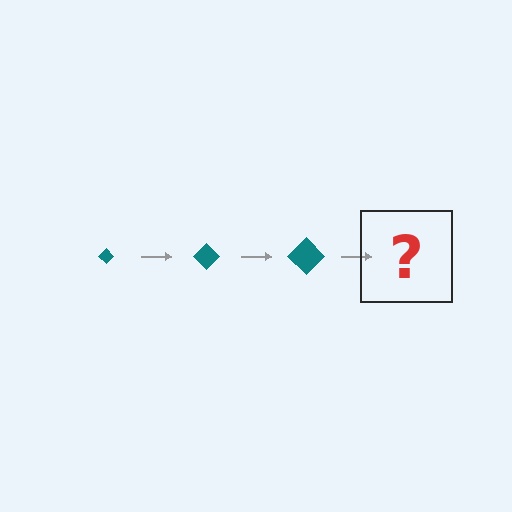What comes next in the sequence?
The next element should be a teal diamond, larger than the previous one.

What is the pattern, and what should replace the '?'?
The pattern is that the diamond gets progressively larger each step. The '?' should be a teal diamond, larger than the previous one.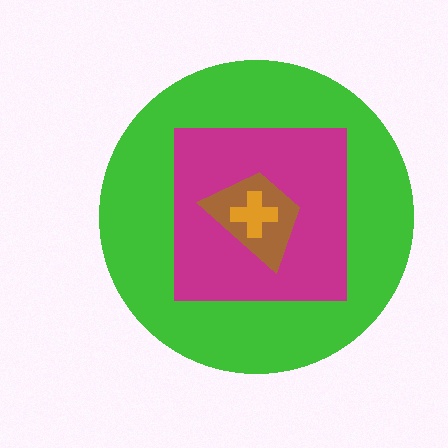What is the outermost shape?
The green circle.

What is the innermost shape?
The orange cross.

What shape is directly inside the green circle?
The magenta square.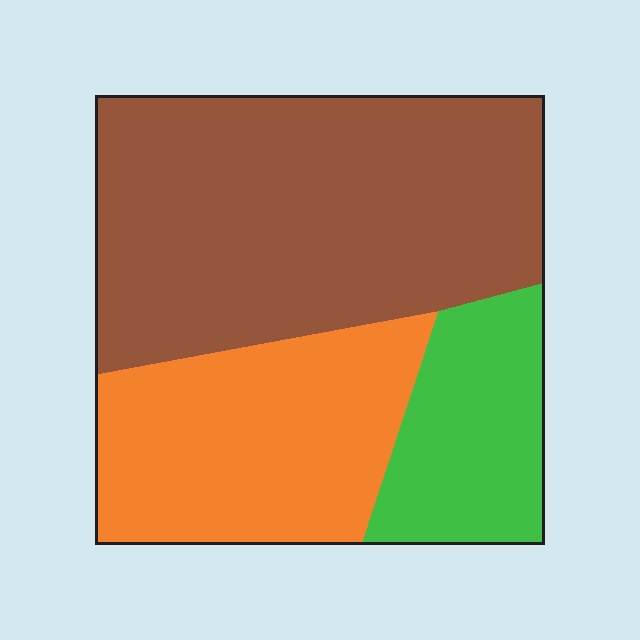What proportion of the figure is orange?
Orange takes up about one third (1/3) of the figure.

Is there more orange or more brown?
Brown.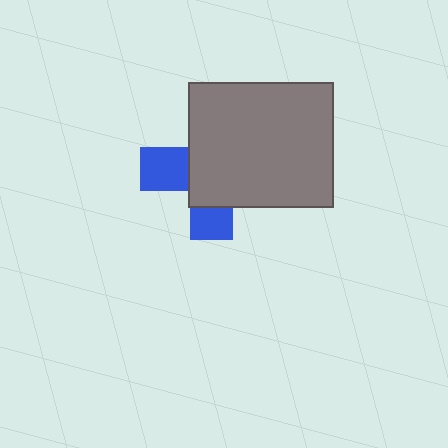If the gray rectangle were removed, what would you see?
You would see the complete blue cross.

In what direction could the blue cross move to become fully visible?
The blue cross could move toward the lower-left. That would shift it out from behind the gray rectangle entirely.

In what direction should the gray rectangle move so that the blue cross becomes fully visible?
The gray rectangle should move toward the upper-right. That is the shortest direction to clear the overlap and leave the blue cross fully visible.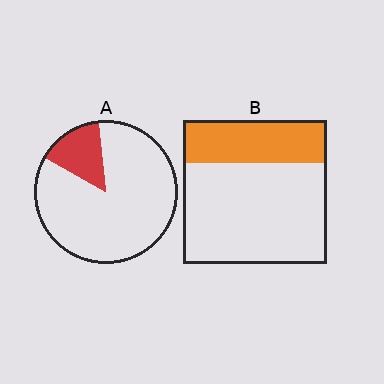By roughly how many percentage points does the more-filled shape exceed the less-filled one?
By roughly 15 percentage points (B over A).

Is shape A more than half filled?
No.